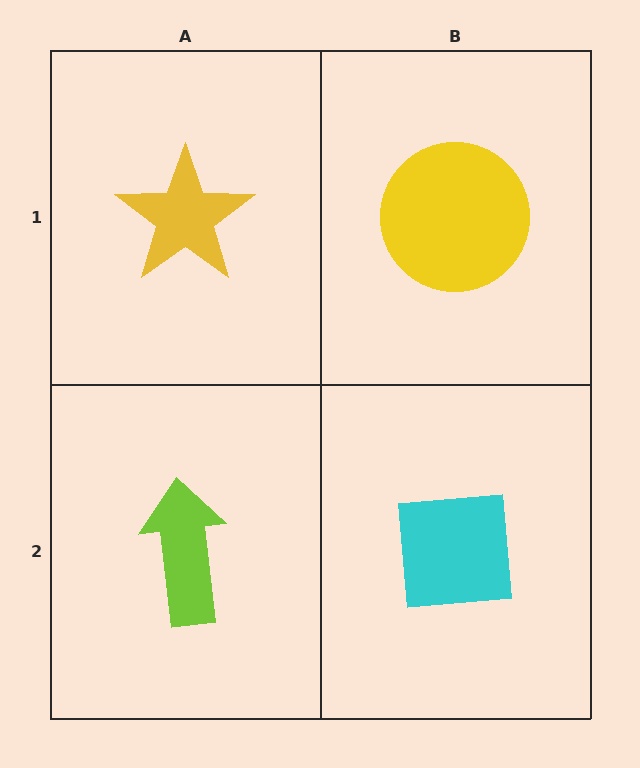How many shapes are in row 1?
2 shapes.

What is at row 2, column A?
A lime arrow.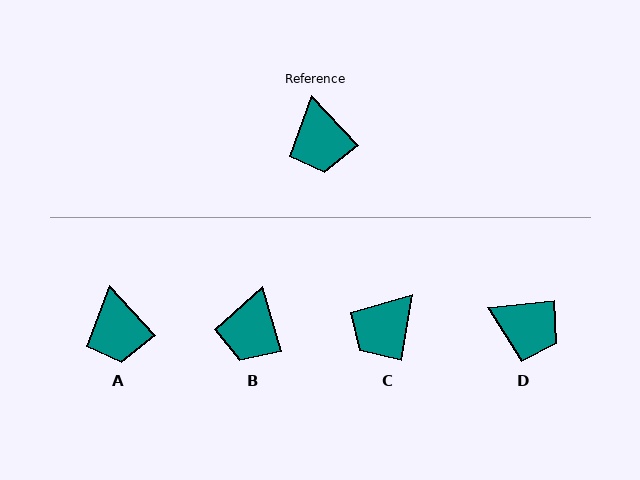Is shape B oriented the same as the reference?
No, it is off by about 27 degrees.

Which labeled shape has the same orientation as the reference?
A.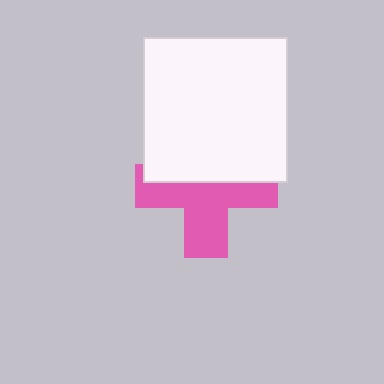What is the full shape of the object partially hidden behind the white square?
The partially hidden object is a pink cross.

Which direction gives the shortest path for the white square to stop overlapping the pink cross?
Moving up gives the shortest separation.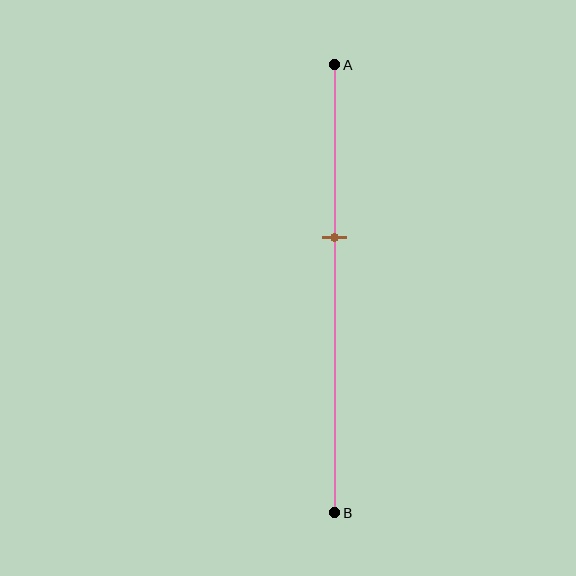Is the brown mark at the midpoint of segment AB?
No, the mark is at about 40% from A, not at the 50% midpoint.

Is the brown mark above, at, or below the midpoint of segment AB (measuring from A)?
The brown mark is above the midpoint of segment AB.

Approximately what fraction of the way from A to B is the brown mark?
The brown mark is approximately 40% of the way from A to B.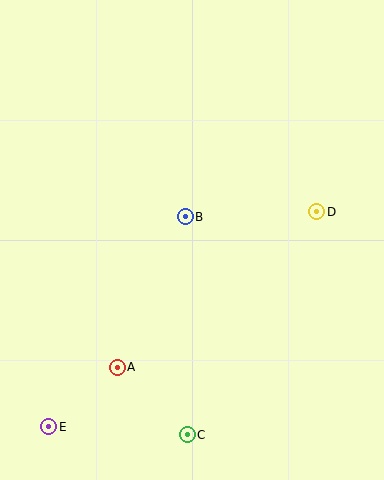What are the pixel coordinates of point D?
Point D is at (317, 212).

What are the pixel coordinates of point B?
Point B is at (185, 217).